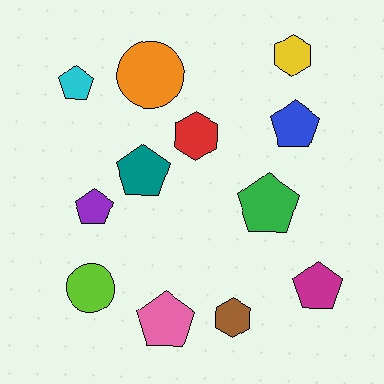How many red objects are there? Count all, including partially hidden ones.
There is 1 red object.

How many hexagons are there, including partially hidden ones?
There are 3 hexagons.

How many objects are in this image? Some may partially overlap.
There are 12 objects.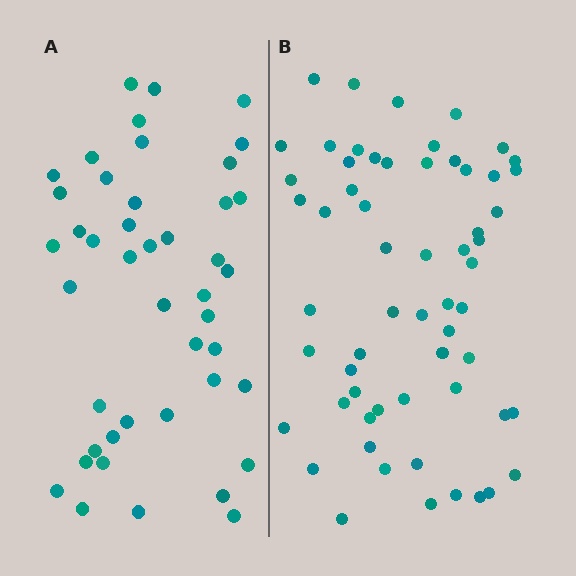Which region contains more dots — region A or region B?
Region B (the right region) has more dots.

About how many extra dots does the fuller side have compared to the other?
Region B has approximately 15 more dots than region A.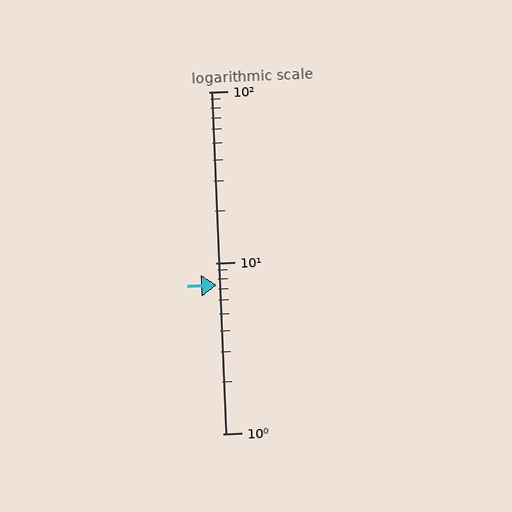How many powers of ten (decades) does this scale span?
The scale spans 2 decades, from 1 to 100.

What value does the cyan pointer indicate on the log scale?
The pointer indicates approximately 7.4.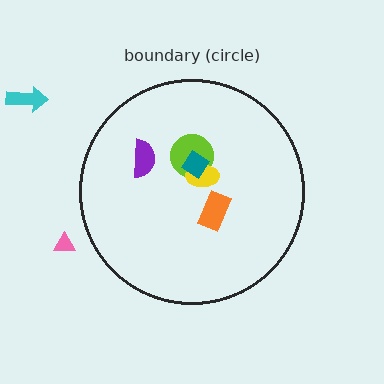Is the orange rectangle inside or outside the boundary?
Inside.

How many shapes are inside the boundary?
5 inside, 2 outside.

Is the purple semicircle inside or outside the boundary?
Inside.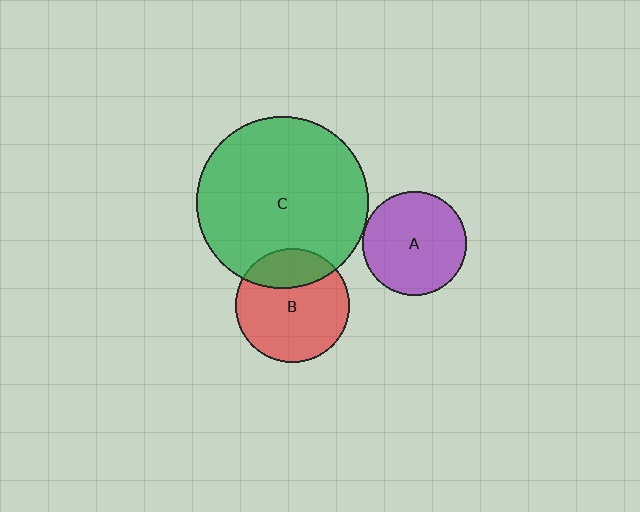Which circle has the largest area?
Circle C (green).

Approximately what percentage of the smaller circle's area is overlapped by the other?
Approximately 25%.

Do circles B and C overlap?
Yes.